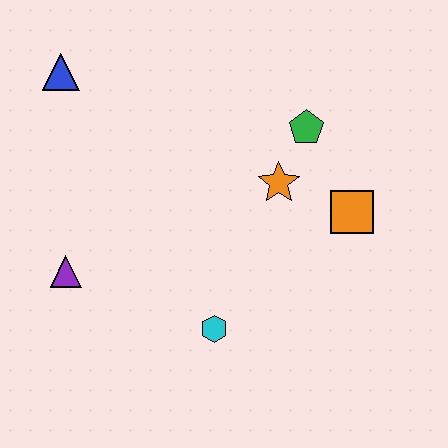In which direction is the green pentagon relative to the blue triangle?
The green pentagon is to the right of the blue triangle.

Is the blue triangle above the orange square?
Yes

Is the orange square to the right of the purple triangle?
Yes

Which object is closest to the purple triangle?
The cyan hexagon is closest to the purple triangle.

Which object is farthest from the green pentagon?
The purple triangle is farthest from the green pentagon.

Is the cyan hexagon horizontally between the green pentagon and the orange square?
No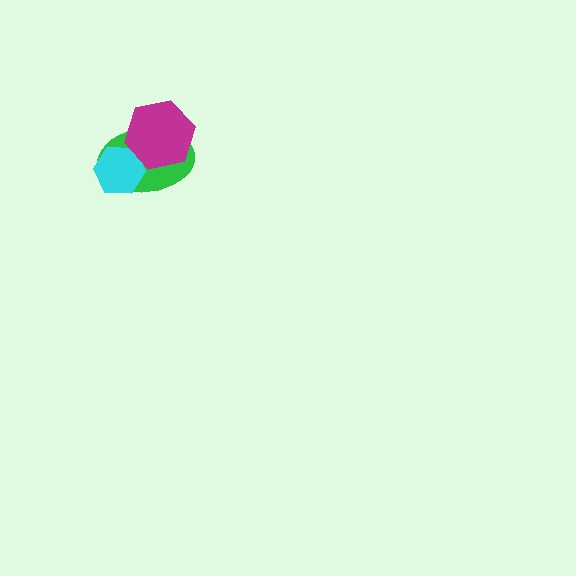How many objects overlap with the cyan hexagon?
2 objects overlap with the cyan hexagon.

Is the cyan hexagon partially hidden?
Yes, it is partially covered by another shape.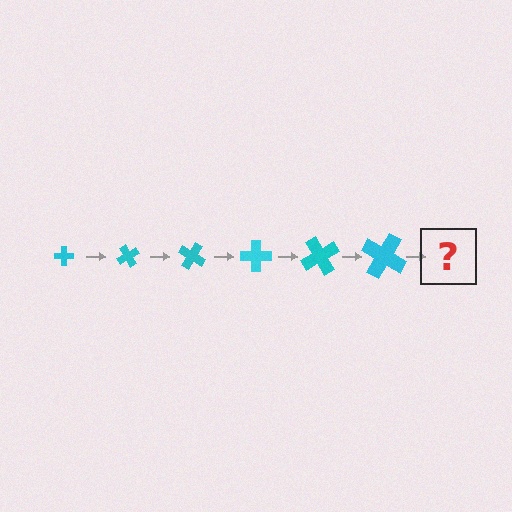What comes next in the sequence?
The next element should be a cross, larger than the previous one and rotated 360 degrees from the start.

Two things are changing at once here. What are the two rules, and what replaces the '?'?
The two rules are that the cross grows larger each step and it rotates 60 degrees each step. The '?' should be a cross, larger than the previous one and rotated 360 degrees from the start.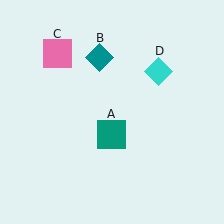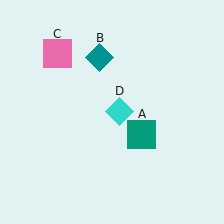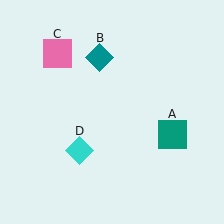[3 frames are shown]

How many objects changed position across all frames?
2 objects changed position: teal square (object A), cyan diamond (object D).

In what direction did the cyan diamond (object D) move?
The cyan diamond (object D) moved down and to the left.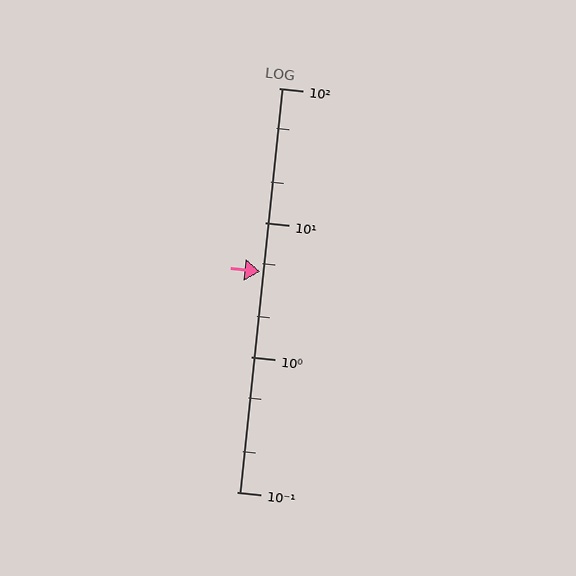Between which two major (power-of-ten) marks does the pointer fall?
The pointer is between 1 and 10.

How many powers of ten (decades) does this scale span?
The scale spans 3 decades, from 0.1 to 100.